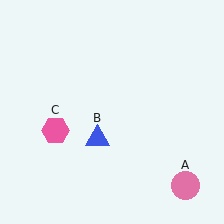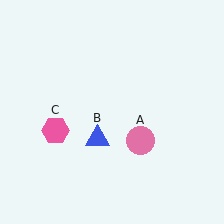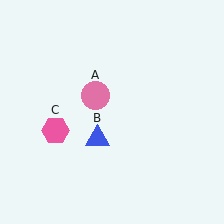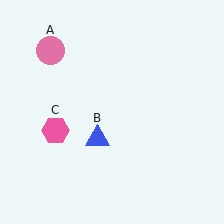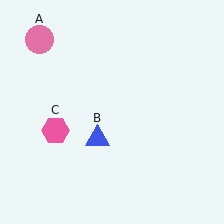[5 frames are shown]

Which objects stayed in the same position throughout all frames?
Blue triangle (object B) and pink hexagon (object C) remained stationary.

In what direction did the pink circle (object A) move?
The pink circle (object A) moved up and to the left.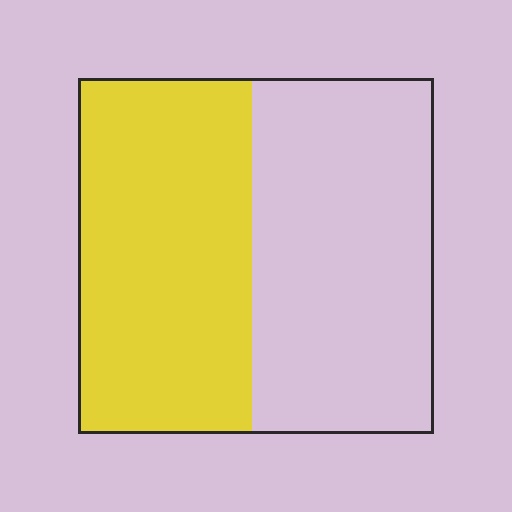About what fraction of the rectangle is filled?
About one half (1/2).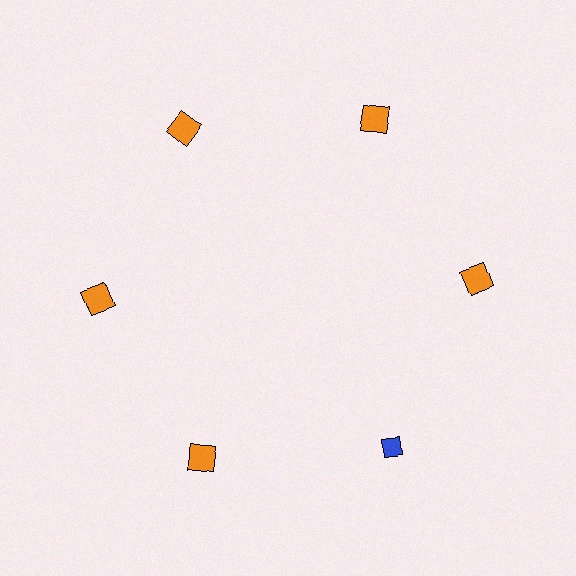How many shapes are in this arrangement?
There are 6 shapes arranged in a ring pattern.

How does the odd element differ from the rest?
It differs in both color (blue instead of orange) and shape (diamond instead of square).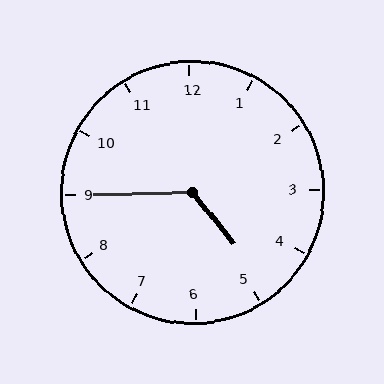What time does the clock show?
4:45.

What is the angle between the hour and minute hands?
Approximately 128 degrees.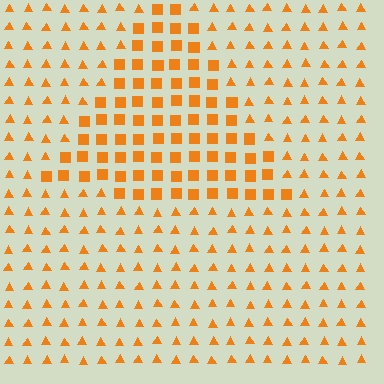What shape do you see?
I see a triangle.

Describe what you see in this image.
The image is filled with small orange elements arranged in a uniform grid. A triangle-shaped region contains squares, while the surrounding area contains triangles. The boundary is defined purely by the change in element shape.